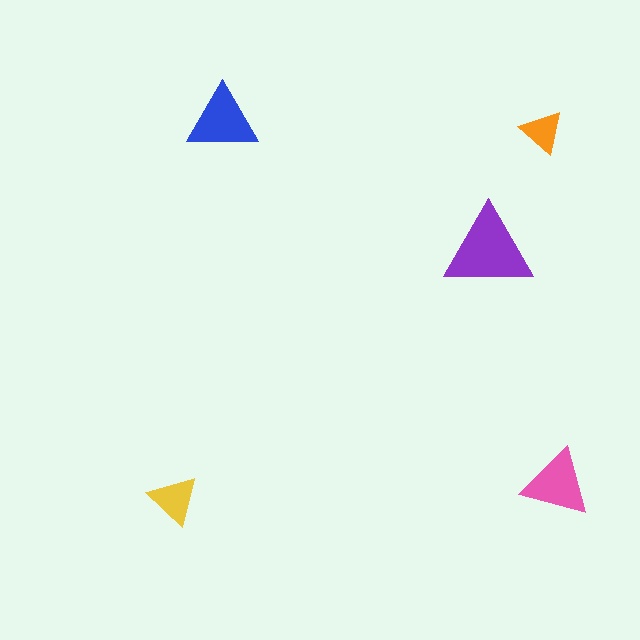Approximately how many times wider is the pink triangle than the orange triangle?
About 1.5 times wider.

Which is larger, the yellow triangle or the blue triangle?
The blue one.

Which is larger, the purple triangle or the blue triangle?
The purple one.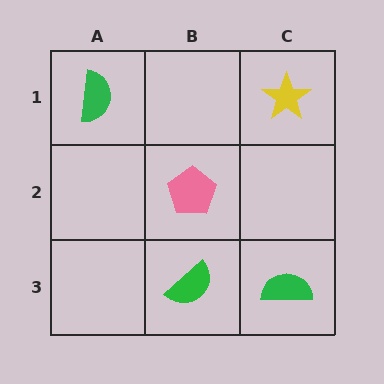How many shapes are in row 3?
2 shapes.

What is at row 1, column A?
A green semicircle.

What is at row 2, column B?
A pink pentagon.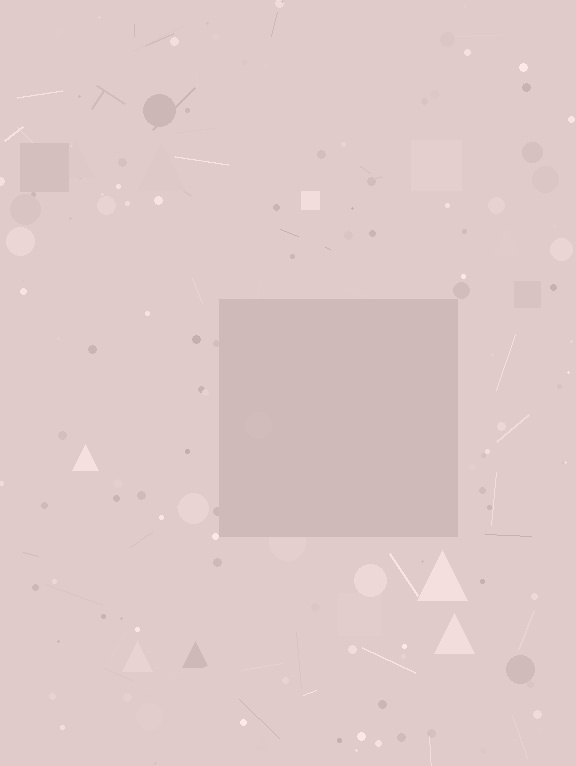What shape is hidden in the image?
A square is hidden in the image.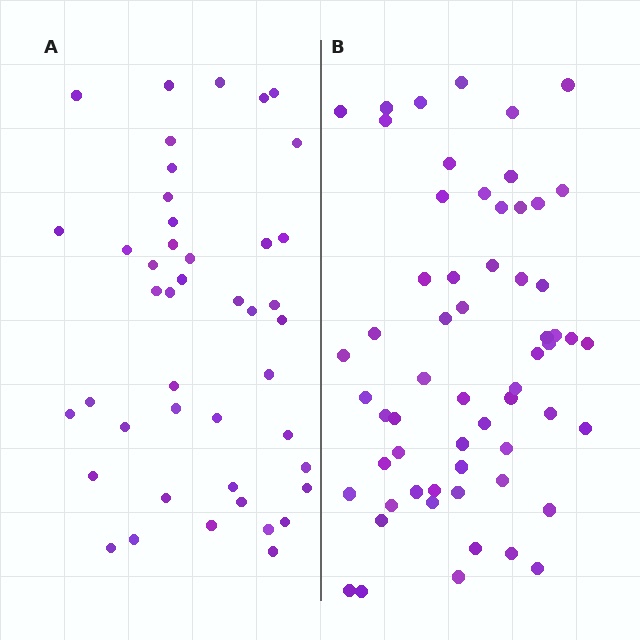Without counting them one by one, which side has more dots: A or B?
Region B (the right region) has more dots.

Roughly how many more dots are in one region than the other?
Region B has approximately 15 more dots than region A.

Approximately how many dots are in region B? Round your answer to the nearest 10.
About 60 dots.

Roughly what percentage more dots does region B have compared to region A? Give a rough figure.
About 35% more.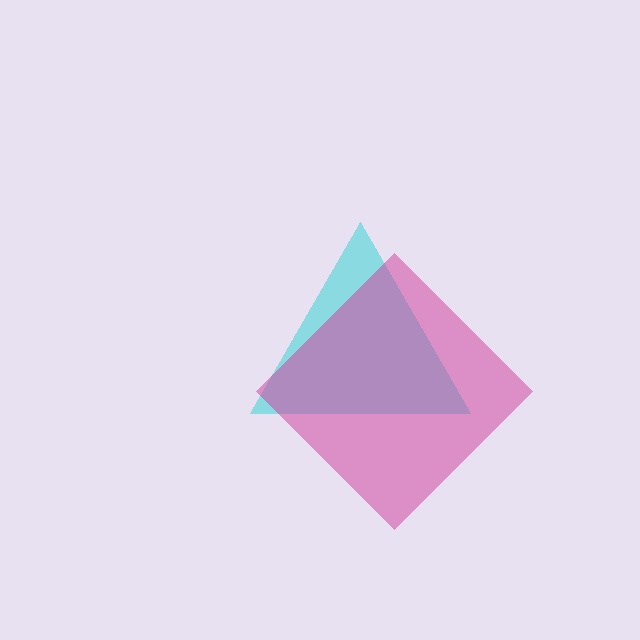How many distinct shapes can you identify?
There are 2 distinct shapes: a cyan triangle, a magenta diamond.